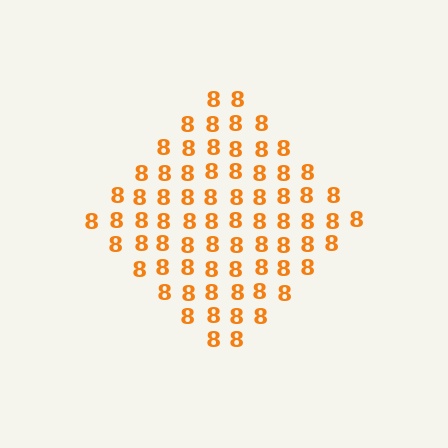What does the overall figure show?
The overall figure shows a diamond.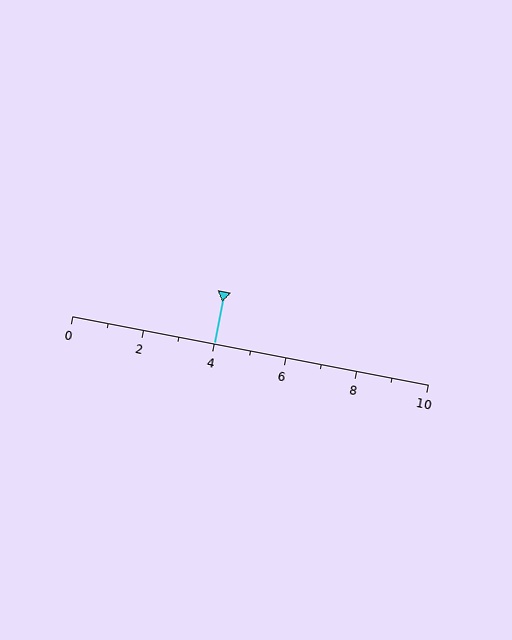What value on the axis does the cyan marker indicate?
The marker indicates approximately 4.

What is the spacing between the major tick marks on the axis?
The major ticks are spaced 2 apart.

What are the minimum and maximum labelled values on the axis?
The axis runs from 0 to 10.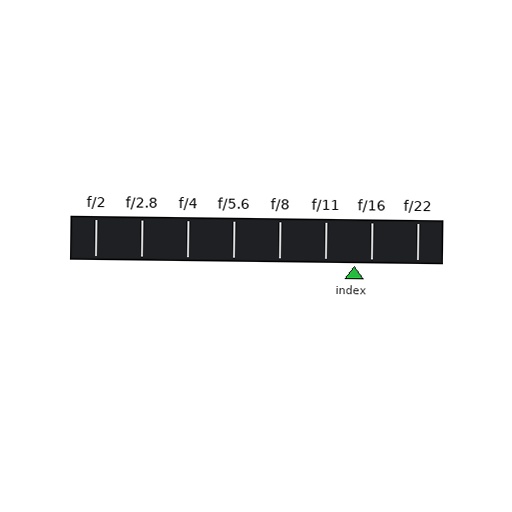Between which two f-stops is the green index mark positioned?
The index mark is between f/11 and f/16.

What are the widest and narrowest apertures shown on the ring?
The widest aperture shown is f/2 and the narrowest is f/22.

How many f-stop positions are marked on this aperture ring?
There are 8 f-stop positions marked.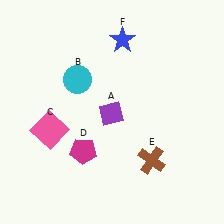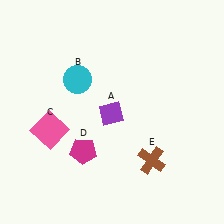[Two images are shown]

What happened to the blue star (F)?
The blue star (F) was removed in Image 2. It was in the top-right area of Image 1.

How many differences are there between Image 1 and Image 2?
There is 1 difference between the two images.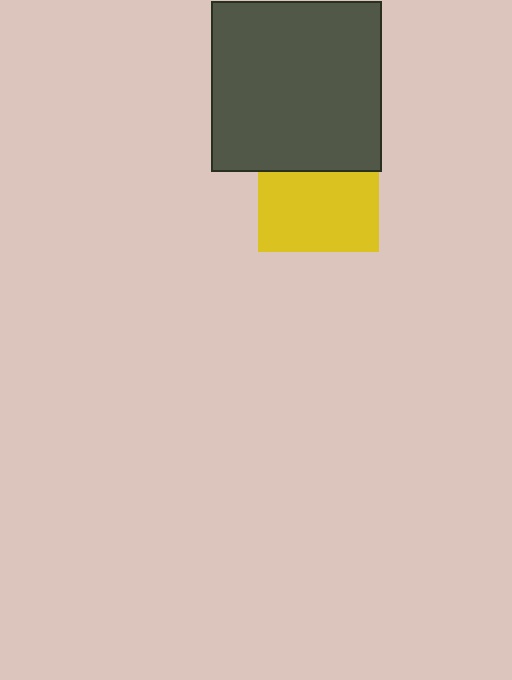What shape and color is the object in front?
The object in front is a dark gray square.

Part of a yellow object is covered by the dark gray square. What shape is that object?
It is a square.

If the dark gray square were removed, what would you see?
You would see the complete yellow square.